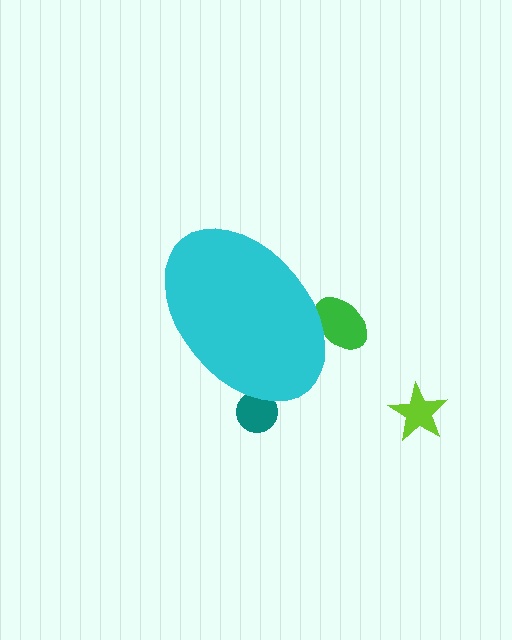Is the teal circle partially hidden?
Yes, the teal circle is partially hidden behind the cyan ellipse.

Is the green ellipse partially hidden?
Yes, the green ellipse is partially hidden behind the cyan ellipse.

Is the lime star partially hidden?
No, the lime star is fully visible.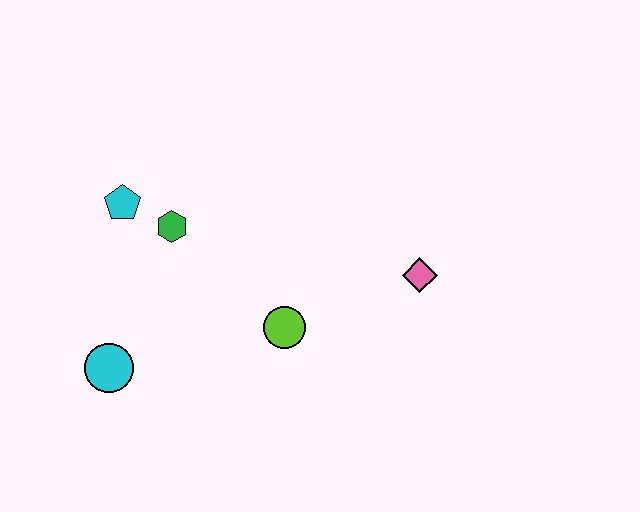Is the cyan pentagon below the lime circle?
No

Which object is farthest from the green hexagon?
The pink diamond is farthest from the green hexagon.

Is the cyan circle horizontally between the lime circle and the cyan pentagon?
No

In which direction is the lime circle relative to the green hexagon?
The lime circle is to the right of the green hexagon.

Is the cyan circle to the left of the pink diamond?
Yes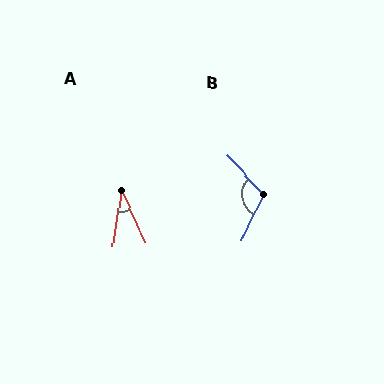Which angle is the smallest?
A, at approximately 33 degrees.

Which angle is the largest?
B, at approximately 111 degrees.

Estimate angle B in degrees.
Approximately 111 degrees.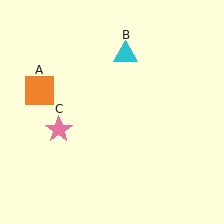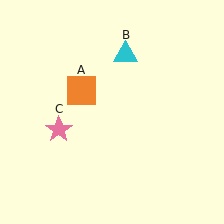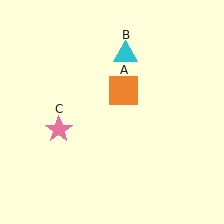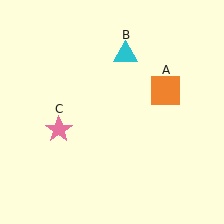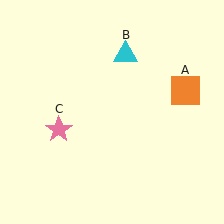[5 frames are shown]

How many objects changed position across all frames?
1 object changed position: orange square (object A).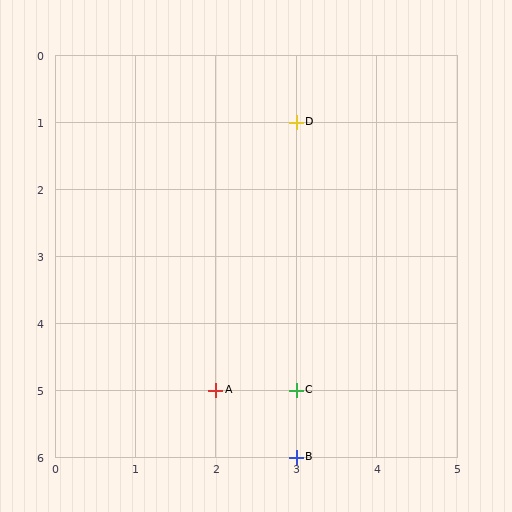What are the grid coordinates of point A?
Point A is at grid coordinates (2, 5).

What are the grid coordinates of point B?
Point B is at grid coordinates (3, 6).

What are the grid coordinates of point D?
Point D is at grid coordinates (3, 1).